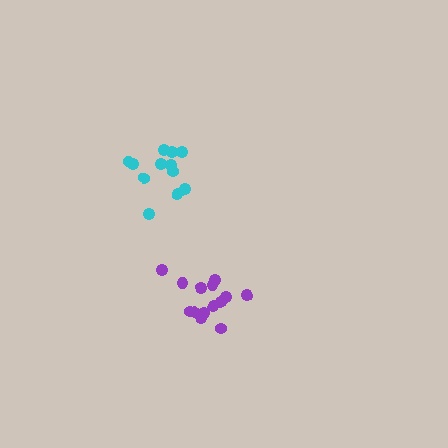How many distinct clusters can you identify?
There are 2 distinct clusters.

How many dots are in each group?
Group 1: 14 dots, Group 2: 12 dots (26 total).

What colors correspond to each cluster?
The clusters are colored: purple, cyan.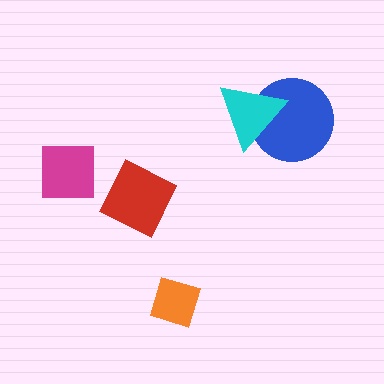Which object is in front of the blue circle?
The cyan triangle is in front of the blue circle.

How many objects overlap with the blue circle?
1 object overlaps with the blue circle.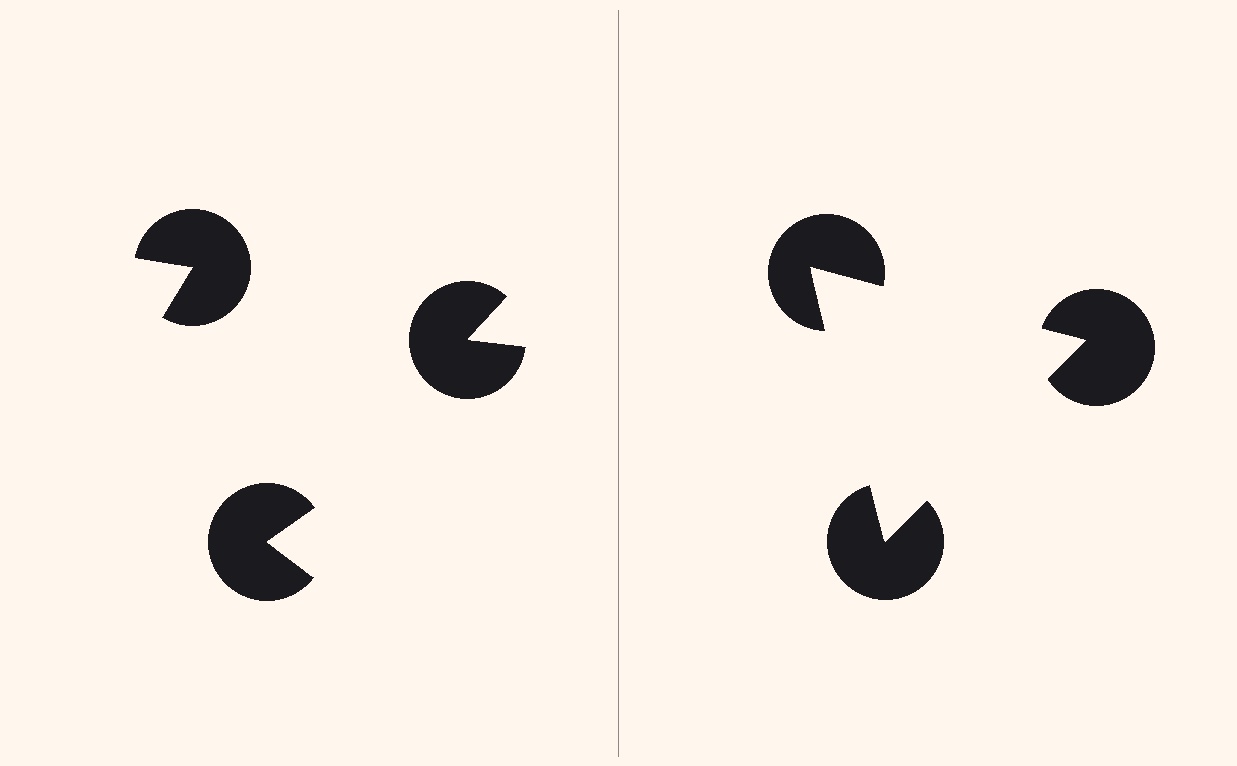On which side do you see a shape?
An illusory triangle appears on the right side. On the left side the wedge cuts are rotated, so no coherent shape forms.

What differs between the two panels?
The pac-man discs are positioned identically on both sides; only the wedge orientations differ. On the right they align to a triangle; on the left they are misaligned.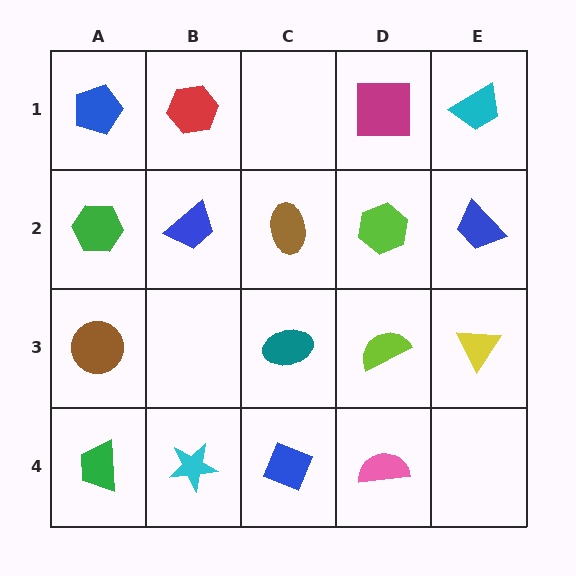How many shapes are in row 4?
4 shapes.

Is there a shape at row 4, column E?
No, that cell is empty.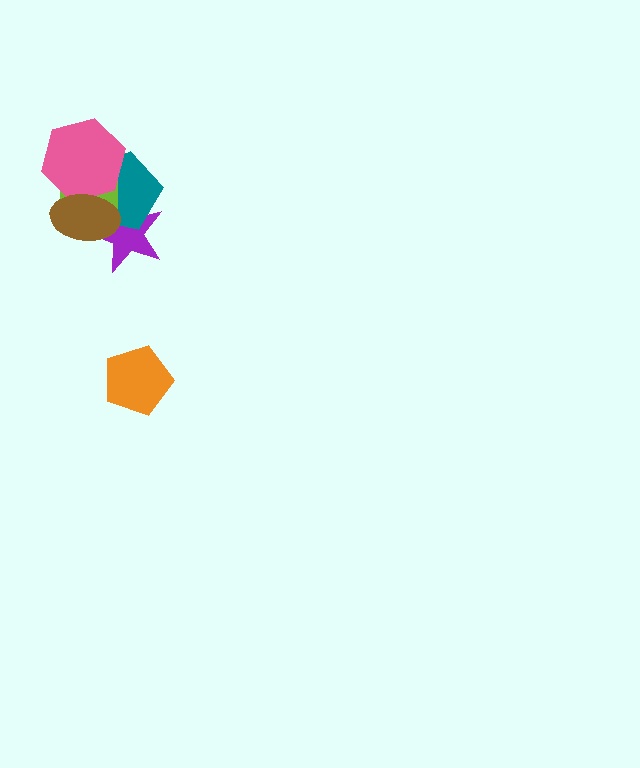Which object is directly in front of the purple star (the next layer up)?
The teal pentagon is directly in front of the purple star.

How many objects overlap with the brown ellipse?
4 objects overlap with the brown ellipse.